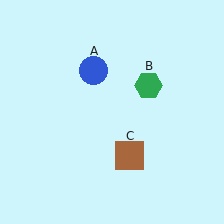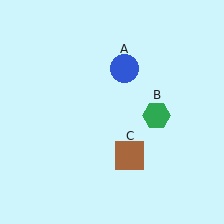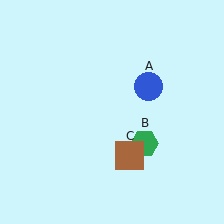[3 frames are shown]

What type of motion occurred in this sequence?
The blue circle (object A), green hexagon (object B) rotated clockwise around the center of the scene.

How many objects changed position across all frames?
2 objects changed position: blue circle (object A), green hexagon (object B).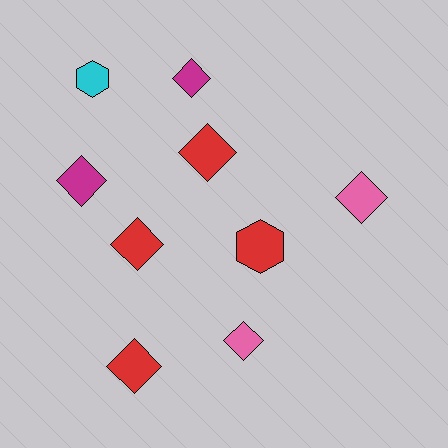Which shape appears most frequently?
Diamond, with 7 objects.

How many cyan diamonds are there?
There are no cyan diamonds.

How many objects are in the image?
There are 9 objects.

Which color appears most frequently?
Red, with 4 objects.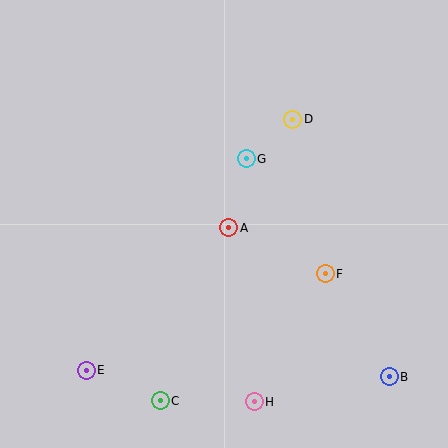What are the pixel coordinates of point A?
Point A is at (229, 228).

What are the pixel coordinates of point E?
Point E is at (86, 370).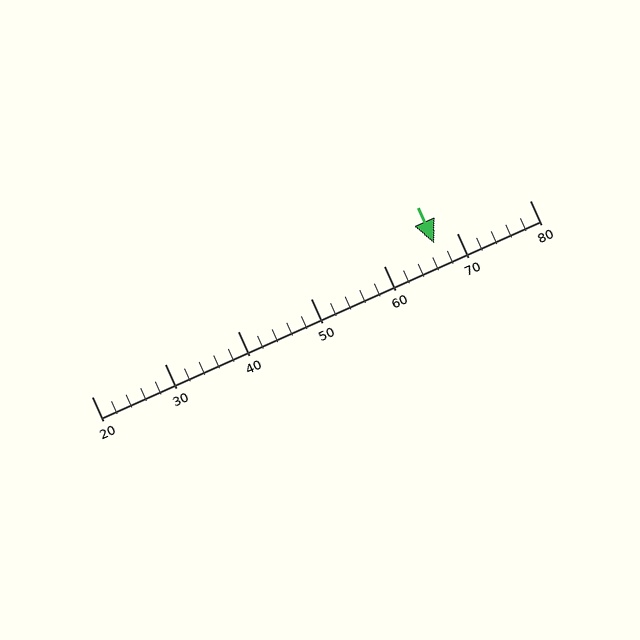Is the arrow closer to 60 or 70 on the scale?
The arrow is closer to 70.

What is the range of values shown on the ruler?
The ruler shows values from 20 to 80.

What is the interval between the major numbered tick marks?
The major tick marks are spaced 10 units apart.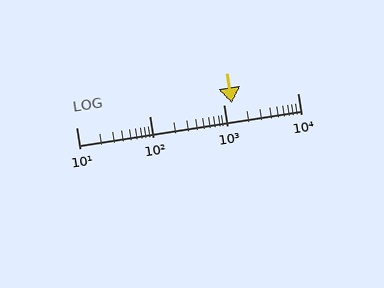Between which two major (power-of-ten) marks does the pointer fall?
The pointer is between 1000 and 10000.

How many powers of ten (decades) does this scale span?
The scale spans 3 decades, from 10 to 10000.